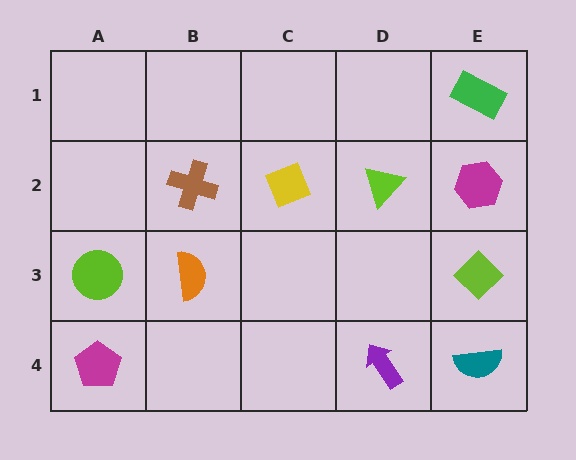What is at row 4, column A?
A magenta pentagon.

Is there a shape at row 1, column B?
No, that cell is empty.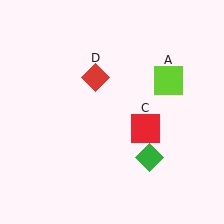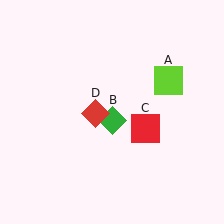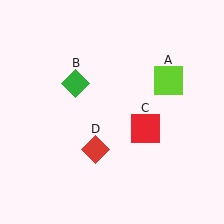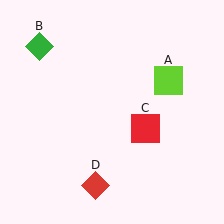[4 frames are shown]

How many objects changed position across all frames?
2 objects changed position: green diamond (object B), red diamond (object D).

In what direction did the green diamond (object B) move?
The green diamond (object B) moved up and to the left.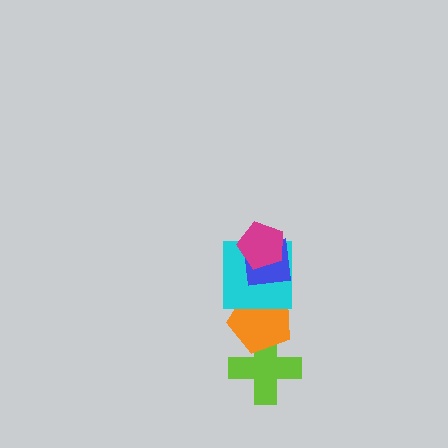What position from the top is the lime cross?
The lime cross is 5th from the top.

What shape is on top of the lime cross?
The orange pentagon is on top of the lime cross.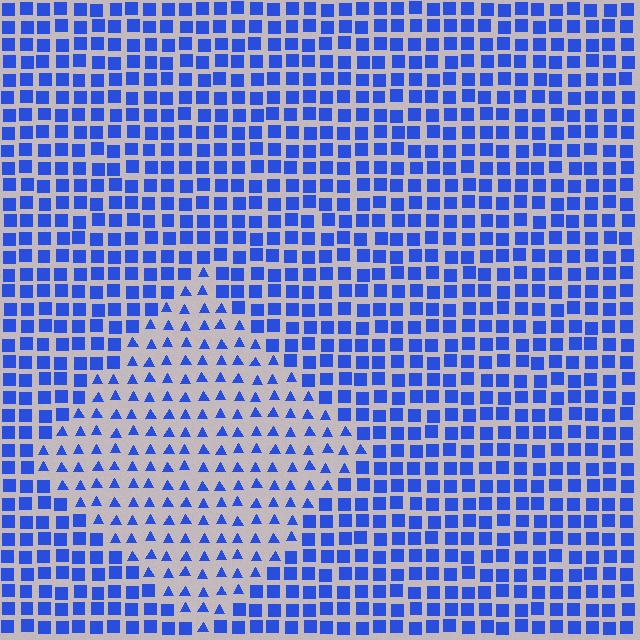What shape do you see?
I see a diamond.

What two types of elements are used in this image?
The image uses triangles inside the diamond region and squares outside it.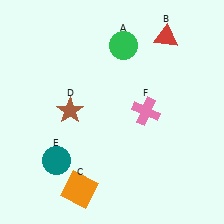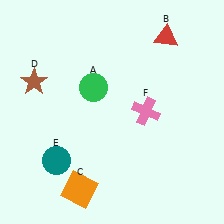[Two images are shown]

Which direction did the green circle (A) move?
The green circle (A) moved down.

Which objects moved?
The objects that moved are: the green circle (A), the brown star (D).